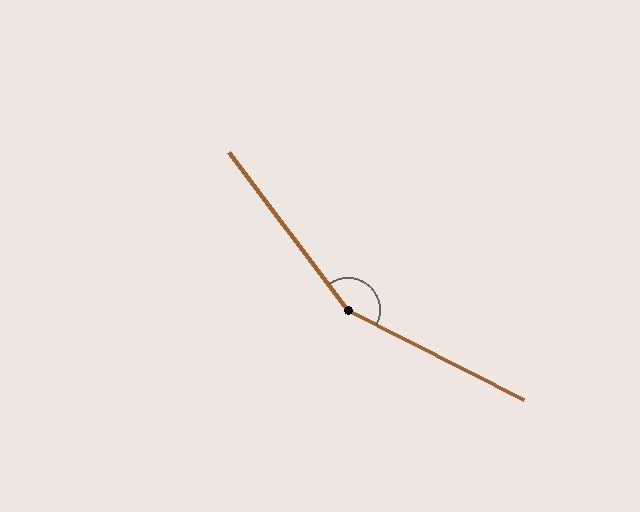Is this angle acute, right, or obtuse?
It is obtuse.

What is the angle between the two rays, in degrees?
Approximately 154 degrees.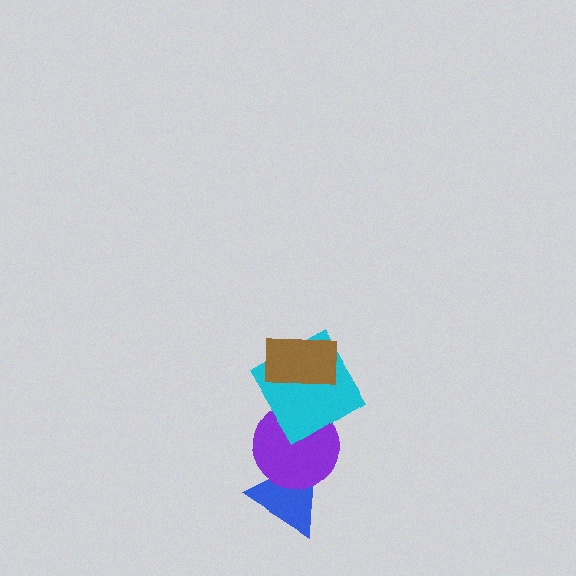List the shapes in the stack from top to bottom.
From top to bottom: the brown rectangle, the cyan diamond, the purple circle, the blue triangle.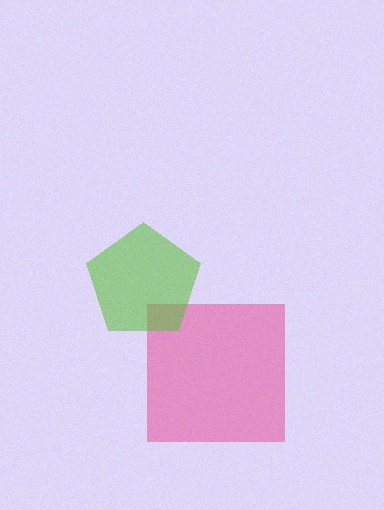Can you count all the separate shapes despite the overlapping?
Yes, there are 2 separate shapes.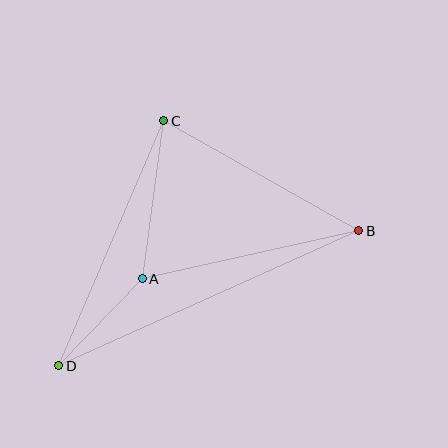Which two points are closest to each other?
Points A and D are closest to each other.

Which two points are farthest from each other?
Points B and D are farthest from each other.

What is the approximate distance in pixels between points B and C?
The distance between B and C is approximately 224 pixels.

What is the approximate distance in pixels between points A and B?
The distance between A and B is approximately 222 pixels.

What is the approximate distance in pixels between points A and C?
The distance between A and C is approximately 159 pixels.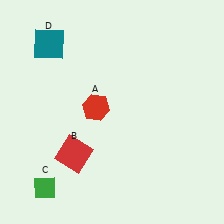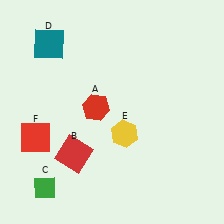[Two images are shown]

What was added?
A yellow hexagon (E), a red square (F) were added in Image 2.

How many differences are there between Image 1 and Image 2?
There are 2 differences between the two images.